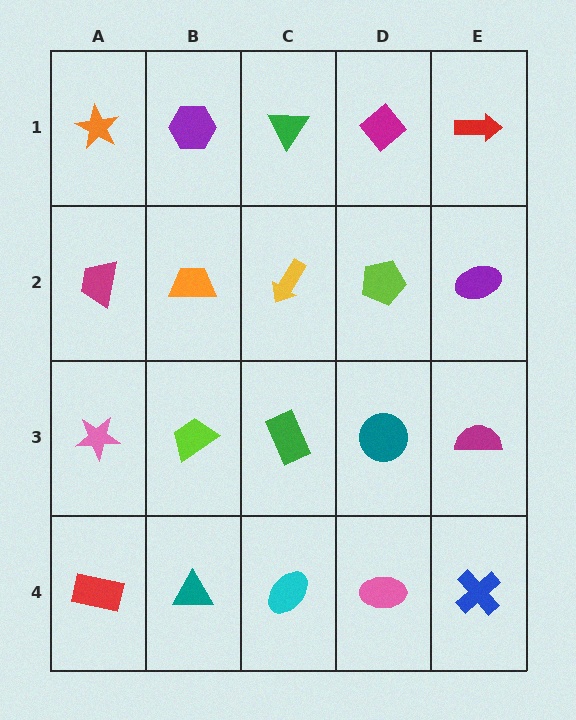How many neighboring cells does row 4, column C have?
3.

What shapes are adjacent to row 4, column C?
A green rectangle (row 3, column C), a teal triangle (row 4, column B), a pink ellipse (row 4, column D).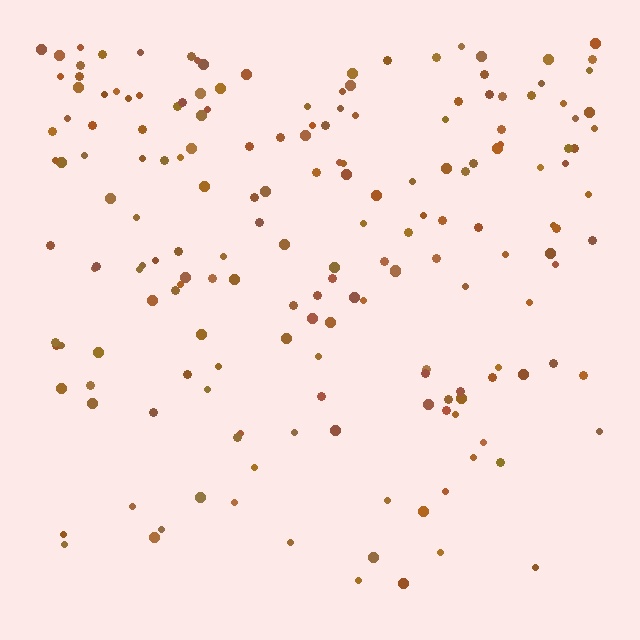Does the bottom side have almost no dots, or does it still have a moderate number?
Still a moderate number, just noticeably fewer than the top.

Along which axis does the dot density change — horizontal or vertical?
Vertical.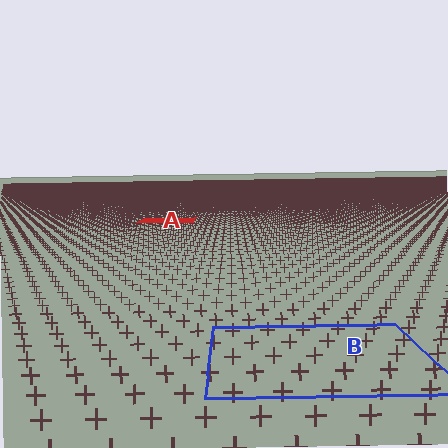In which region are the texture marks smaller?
The texture marks are smaller in region A, because it is farther away.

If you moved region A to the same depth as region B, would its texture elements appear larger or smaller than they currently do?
They would appear larger. At a closer depth, the same texture elements are projected at a bigger on-screen size.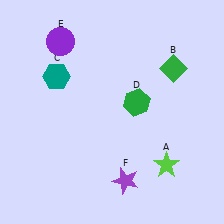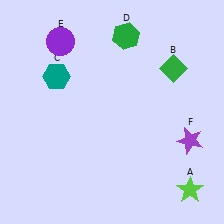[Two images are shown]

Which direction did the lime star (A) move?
The lime star (A) moved down.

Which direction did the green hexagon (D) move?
The green hexagon (D) moved up.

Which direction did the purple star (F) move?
The purple star (F) moved right.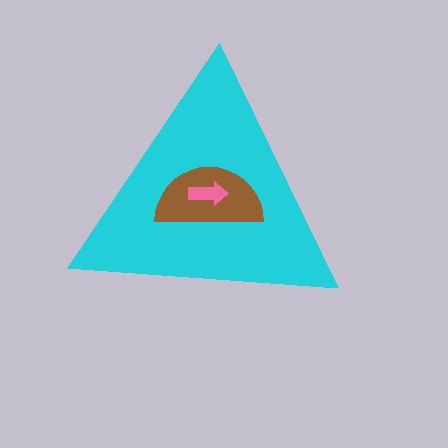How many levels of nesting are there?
3.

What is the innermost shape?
The pink arrow.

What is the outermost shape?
The cyan triangle.